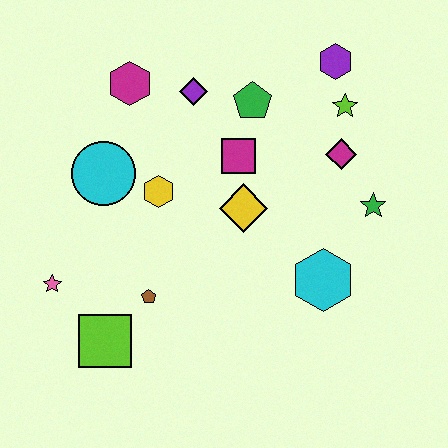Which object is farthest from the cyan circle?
The green star is farthest from the cyan circle.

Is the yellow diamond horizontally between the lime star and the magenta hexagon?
Yes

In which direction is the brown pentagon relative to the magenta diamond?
The brown pentagon is to the left of the magenta diamond.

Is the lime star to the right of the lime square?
Yes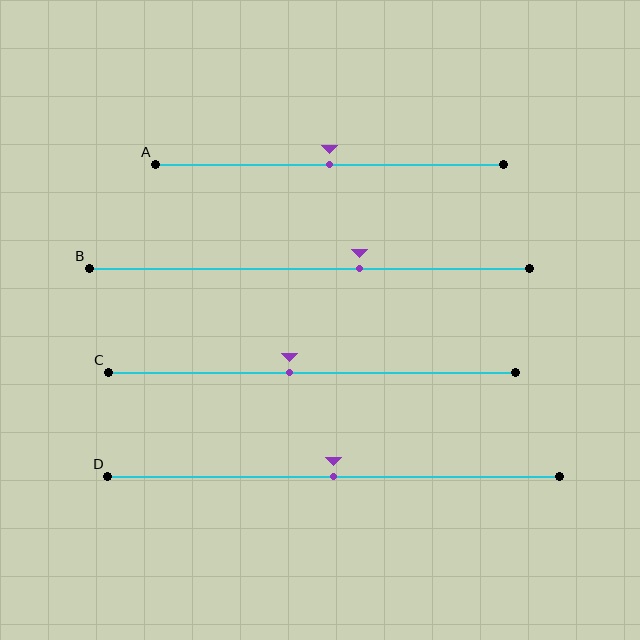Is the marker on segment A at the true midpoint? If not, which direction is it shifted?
Yes, the marker on segment A is at the true midpoint.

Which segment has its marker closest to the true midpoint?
Segment A has its marker closest to the true midpoint.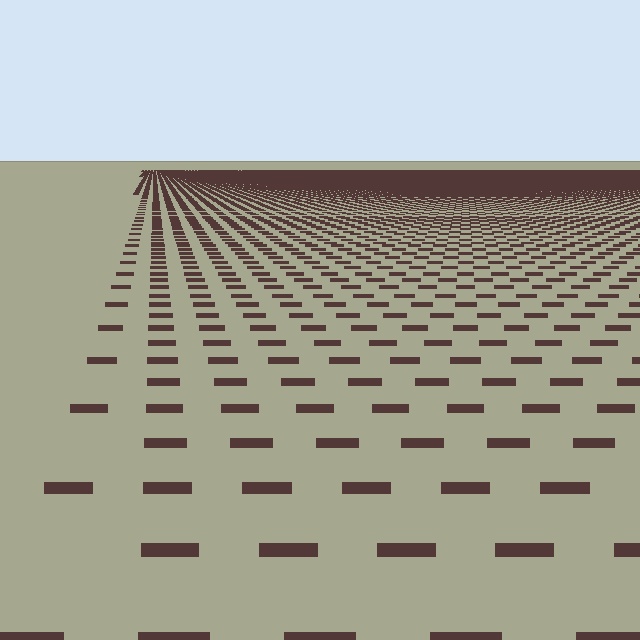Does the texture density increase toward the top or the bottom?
Density increases toward the top.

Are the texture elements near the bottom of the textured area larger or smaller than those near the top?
Larger. Near the bottom, elements are closer to the viewer and appear at a bigger on-screen size.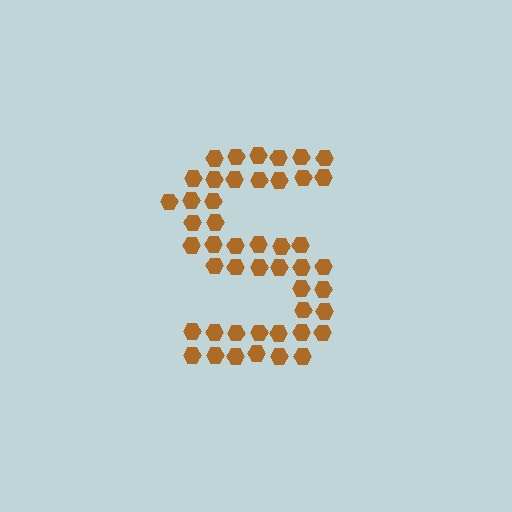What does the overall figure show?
The overall figure shows the letter S.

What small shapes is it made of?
It is made of small hexagons.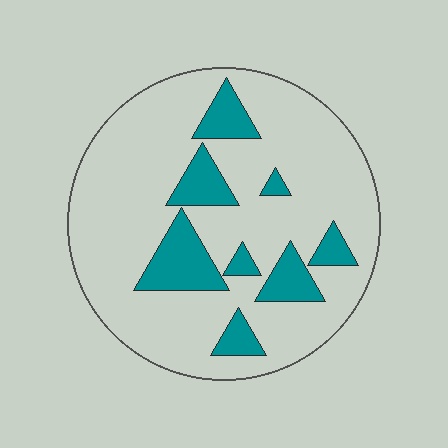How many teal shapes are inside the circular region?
8.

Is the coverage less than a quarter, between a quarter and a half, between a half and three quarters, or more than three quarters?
Less than a quarter.